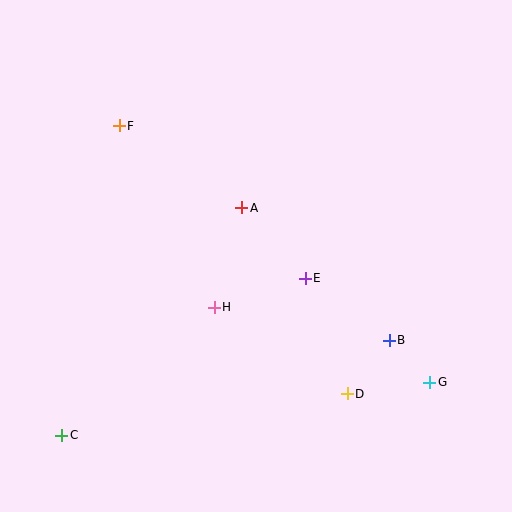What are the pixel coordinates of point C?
Point C is at (62, 435).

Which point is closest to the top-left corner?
Point F is closest to the top-left corner.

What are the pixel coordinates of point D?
Point D is at (347, 394).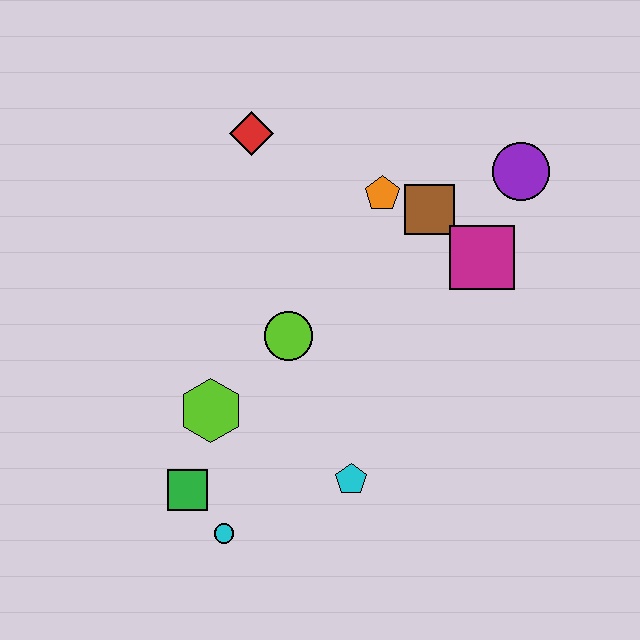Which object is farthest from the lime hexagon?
The purple circle is farthest from the lime hexagon.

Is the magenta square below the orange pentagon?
Yes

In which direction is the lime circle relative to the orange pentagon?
The lime circle is below the orange pentagon.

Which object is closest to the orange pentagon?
The brown square is closest to the orange pentagon.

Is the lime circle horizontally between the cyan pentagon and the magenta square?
No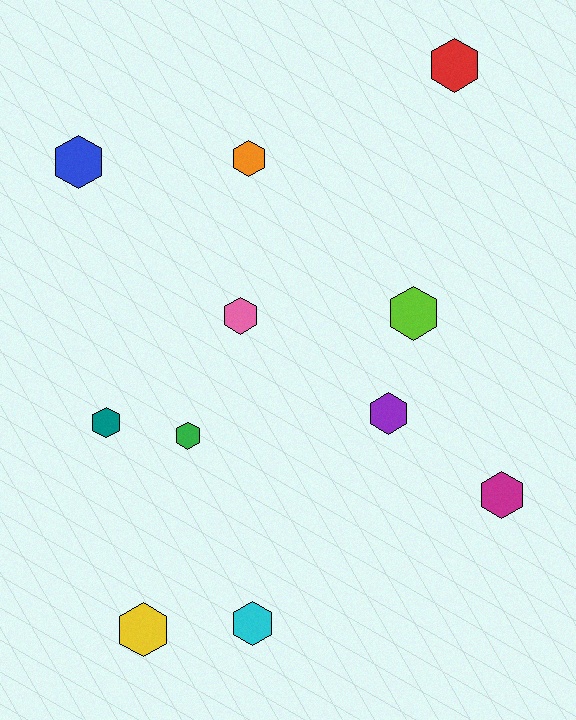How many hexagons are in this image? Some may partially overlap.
There are 11 hexagons.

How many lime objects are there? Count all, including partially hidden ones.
There is 1 lime object.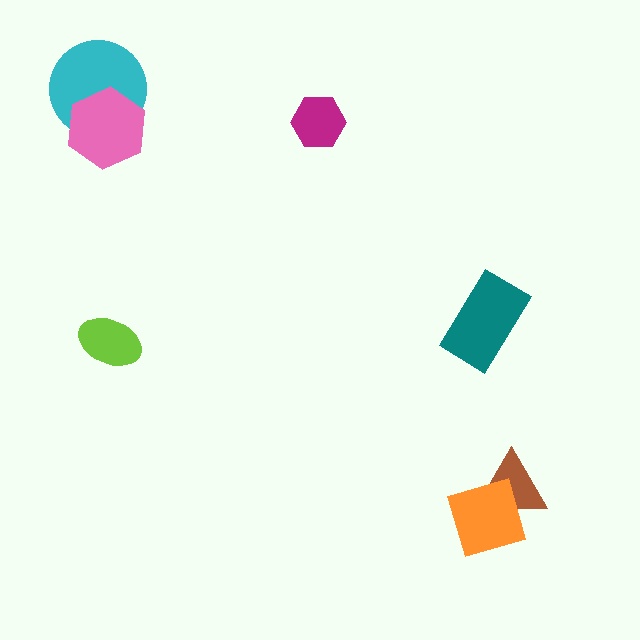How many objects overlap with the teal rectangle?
0 objects overlap with the teal rectangle.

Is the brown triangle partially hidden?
Yes, it is partially covered by another shape.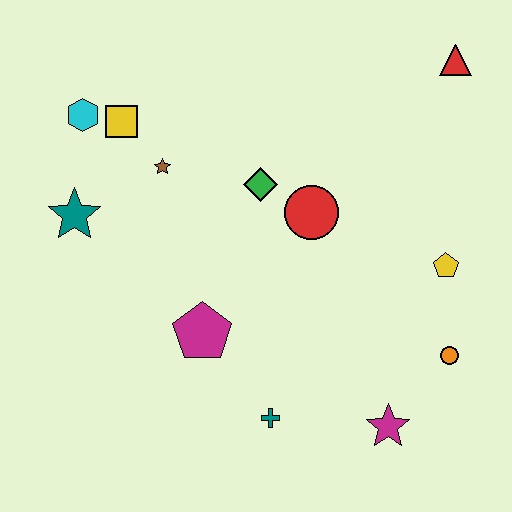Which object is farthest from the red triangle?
The teal star is farthest from the red triangle.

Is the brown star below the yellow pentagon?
No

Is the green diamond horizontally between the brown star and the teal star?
No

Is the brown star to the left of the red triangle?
Yes